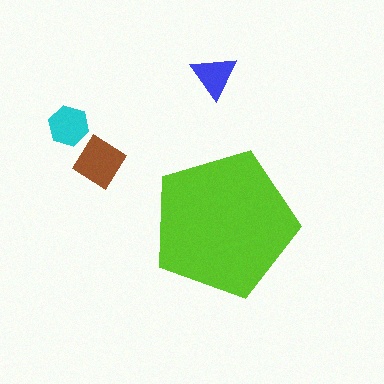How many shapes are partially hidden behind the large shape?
0 shapes are partially hidden.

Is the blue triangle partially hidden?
No, the blue triangle is fully visible.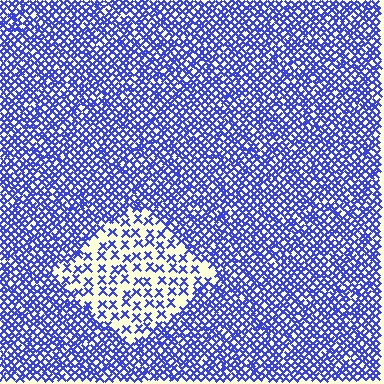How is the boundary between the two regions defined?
The boundary is defined by a change in element density (approximately 2.6x ratio). All elements are the same color, size, and shape.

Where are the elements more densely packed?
The elements are more densely packed outside the diamond boundary.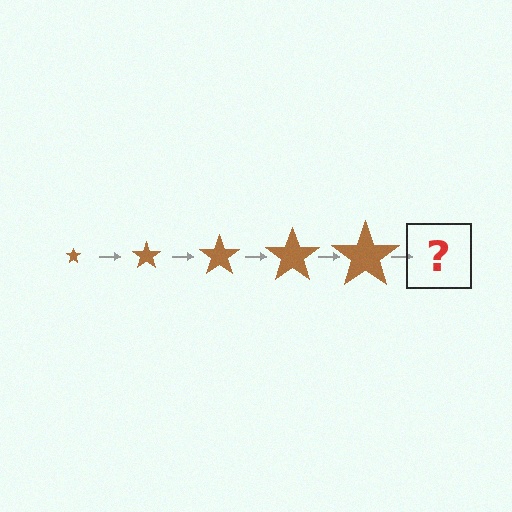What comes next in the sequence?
The next element should be a brown star, larger than the previous one.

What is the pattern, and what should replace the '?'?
The pattern is that the star gets progressively larger each step. The '?' should be a brown star, larger than the previous one.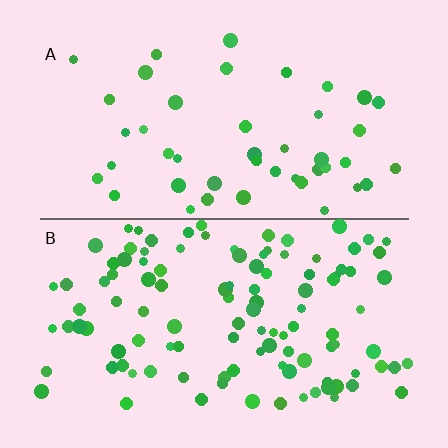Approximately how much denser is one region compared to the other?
Approximately 2.5× — region B over region A.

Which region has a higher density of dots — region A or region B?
B (the bottom).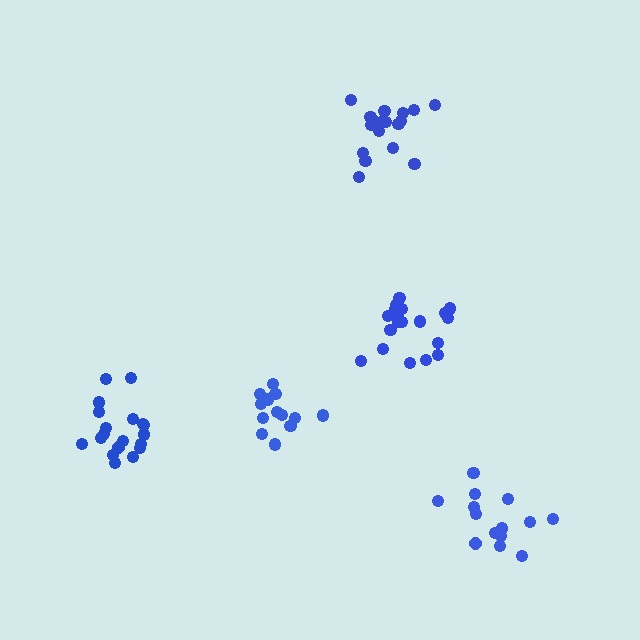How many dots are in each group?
Group 1: 18 dots, Group 2: 19 dots, Group 3: 14 dots, Group 4: 19 dots, Group 5: 14 dots (84 total).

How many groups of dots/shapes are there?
There are 5 groups.